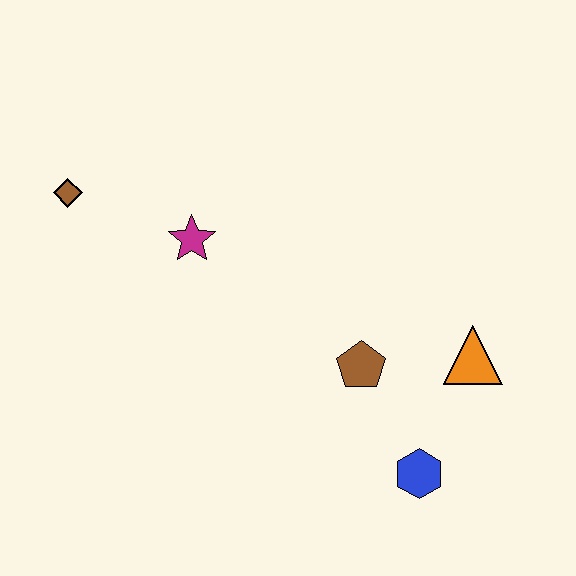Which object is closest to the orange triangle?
The brown pentagon is closest to the orange triangle.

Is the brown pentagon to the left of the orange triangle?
Yes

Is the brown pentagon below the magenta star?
Yes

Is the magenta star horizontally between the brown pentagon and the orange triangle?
No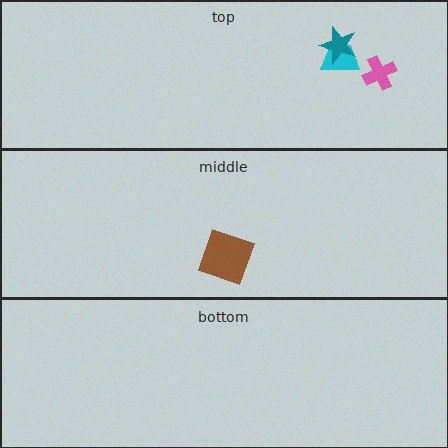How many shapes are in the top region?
3.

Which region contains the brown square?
The middle region.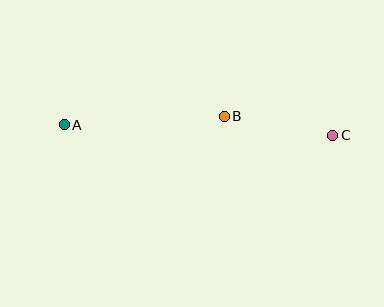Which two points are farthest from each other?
Points A and C are farthest from each other.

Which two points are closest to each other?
Points B and C are closest to each other.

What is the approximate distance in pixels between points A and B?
The distance between A and B is approximately 160 pixels.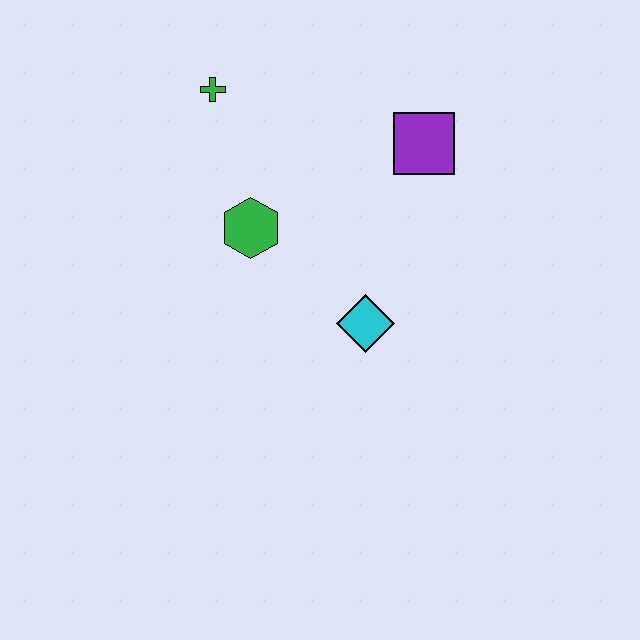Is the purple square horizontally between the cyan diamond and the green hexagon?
No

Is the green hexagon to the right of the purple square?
No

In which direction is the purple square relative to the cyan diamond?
The purple square is above the cyan diamond.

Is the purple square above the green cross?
No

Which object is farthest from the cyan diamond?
The green cross is farthest from the cyan diamond.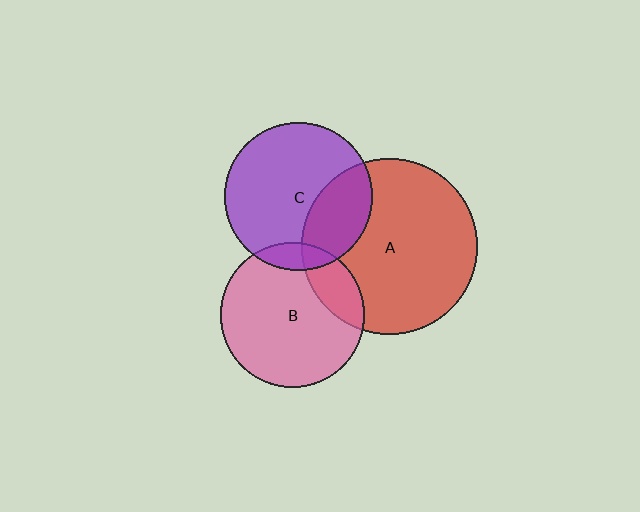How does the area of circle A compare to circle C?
Approximately 1.4 times.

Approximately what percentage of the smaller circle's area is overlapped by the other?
Approximately 20%.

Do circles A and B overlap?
Yes.